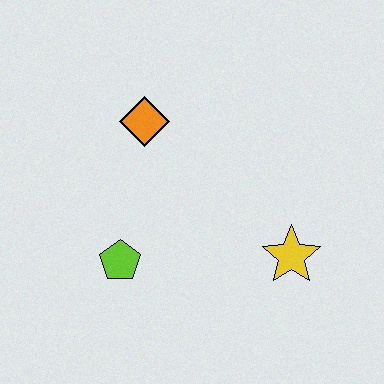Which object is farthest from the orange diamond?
The yellow star is farthest from the orange diamond.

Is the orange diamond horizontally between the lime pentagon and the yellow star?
Yes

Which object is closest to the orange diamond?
The lime pentagon is closest to the orange diamond.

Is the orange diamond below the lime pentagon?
No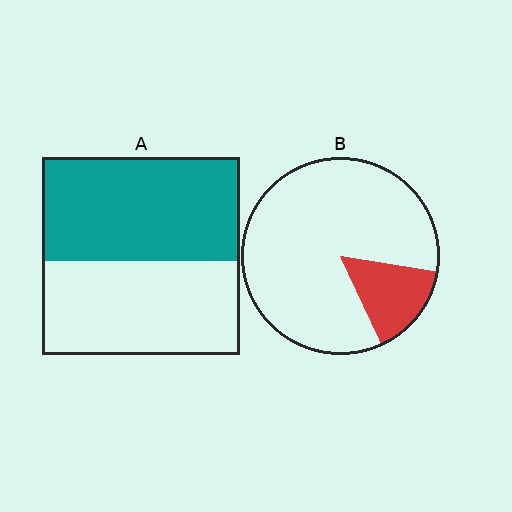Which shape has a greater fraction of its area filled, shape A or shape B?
Shape A.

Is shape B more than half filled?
No.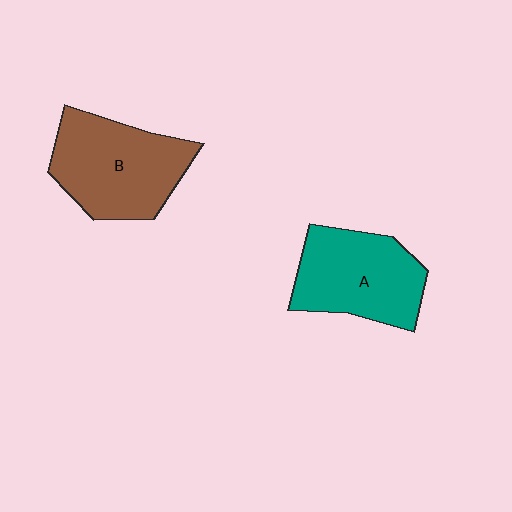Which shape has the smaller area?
Shape A (teal).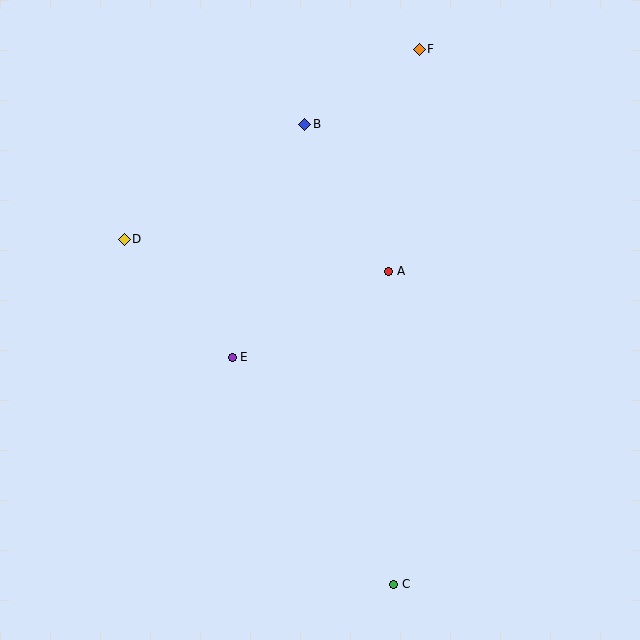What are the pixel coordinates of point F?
Point F is at (419, 49).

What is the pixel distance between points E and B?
The distance between E and B is 244 pixels.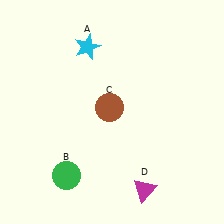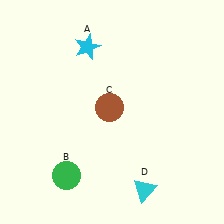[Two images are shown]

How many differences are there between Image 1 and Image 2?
There is 1 difference between the two images.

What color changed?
The triangle (D) changed from magenta in Image 1 to cyan in Image 2.